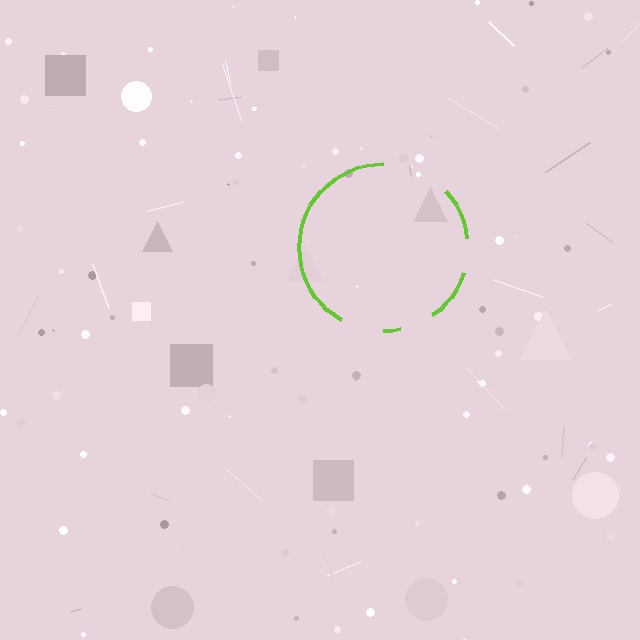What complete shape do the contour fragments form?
The contour fragments form a circle.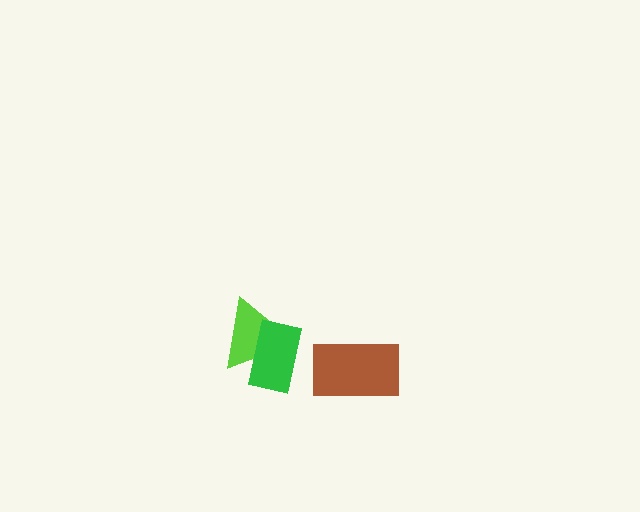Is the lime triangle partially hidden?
Yes, it is partially covered by another shape.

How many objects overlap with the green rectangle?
1 object overlaps with the green rectangle.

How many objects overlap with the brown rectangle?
0 objects overlap with the brown rectangle.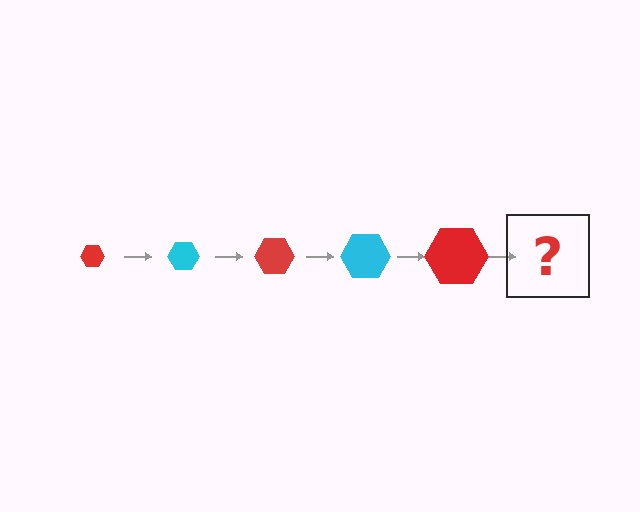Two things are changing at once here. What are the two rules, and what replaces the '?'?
The two rules are that the hexagon grows larger each step and the color cycles through red and cyan. The '?' should be a cyan hexagon, larger than the previous one.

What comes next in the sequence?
The next element should be a cyan hexagon, larger than the previous one.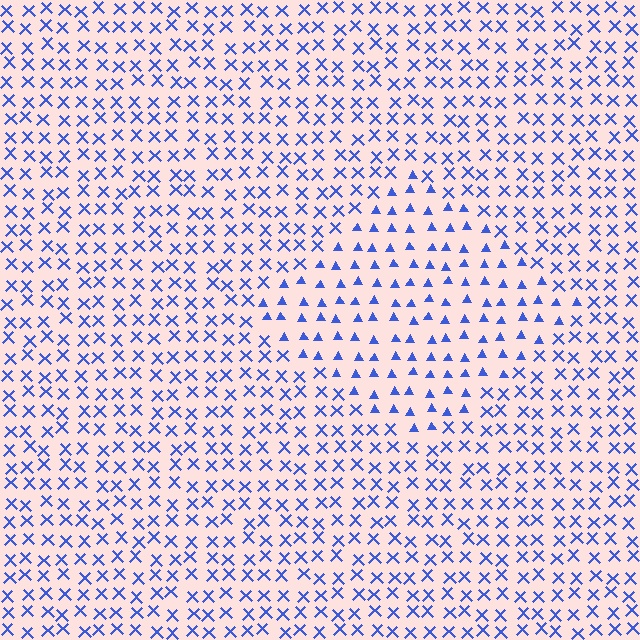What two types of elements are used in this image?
The image uses triangles inside the diamond region and X marks outside it.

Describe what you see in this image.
The image is filled with small blue elements arranged in a uniform grid. A diamond-shaped region contains triangles, while the surrounding area contains X marks. The boundary is defined purely by the change in element shape.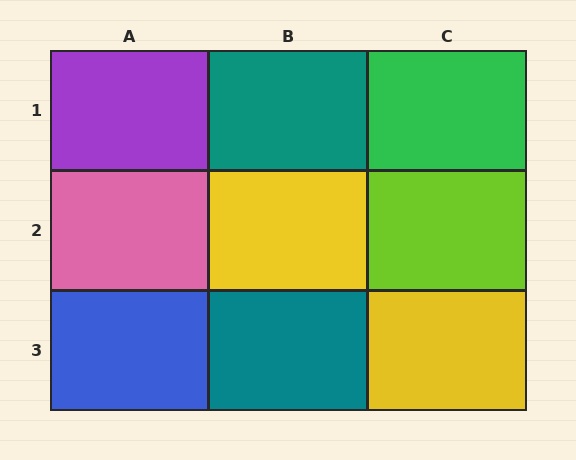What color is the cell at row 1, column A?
Purple.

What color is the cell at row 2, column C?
Lime.